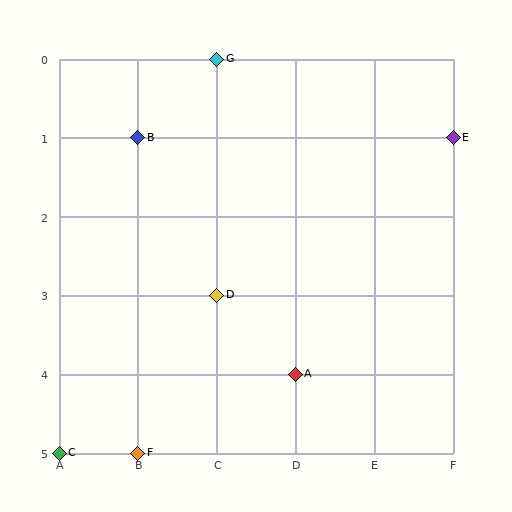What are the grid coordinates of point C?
Point C is at grid coordinates (A, 5).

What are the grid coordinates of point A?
Point A is at grid coordinates (D, 4).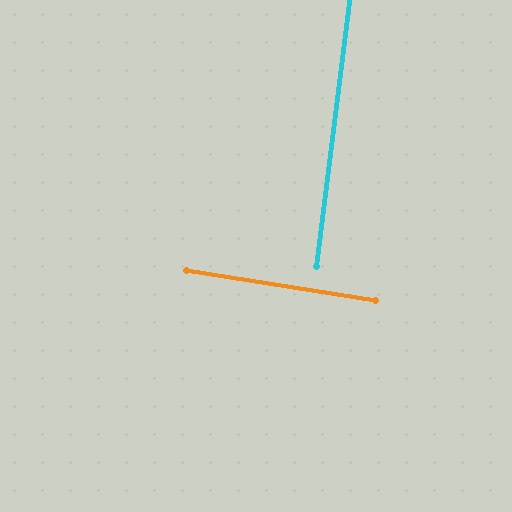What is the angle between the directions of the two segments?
Approximately 88 degrees.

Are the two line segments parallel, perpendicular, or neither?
Perpendicular — they meet at approximately 88°.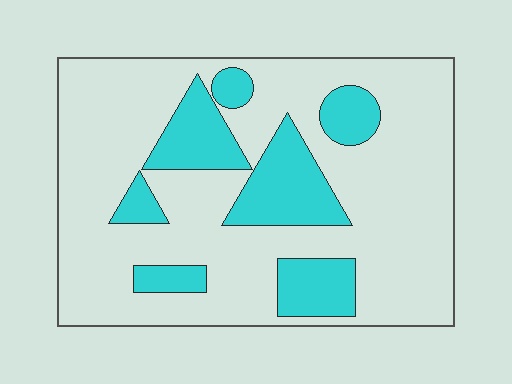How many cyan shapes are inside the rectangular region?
7.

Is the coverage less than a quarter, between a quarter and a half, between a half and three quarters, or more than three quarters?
Less than a quarter.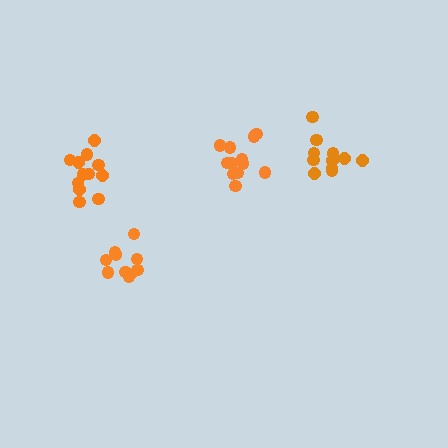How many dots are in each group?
Group 1: 11 dots, Group 2: 12 dots, Group 3: 12 dots, Group 4: 10 dots (45 total).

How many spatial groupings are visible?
There are 4 spatial groupings.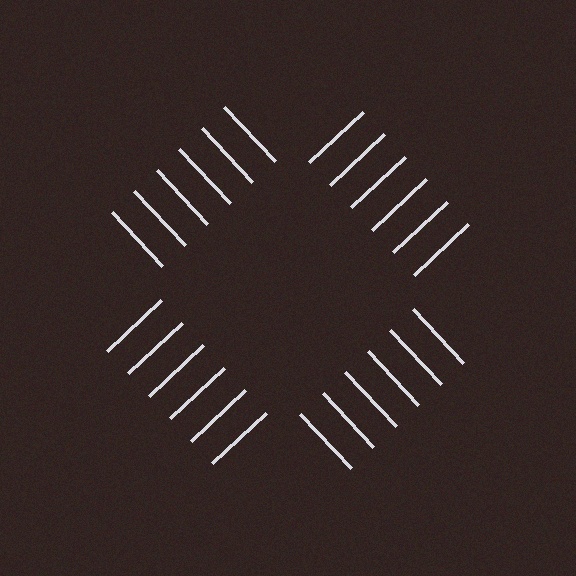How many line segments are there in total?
24 — 6 along each of the 4 edges.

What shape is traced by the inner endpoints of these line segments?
An illusory square — the line segments terminate on its edges but no continuous stroke is drawn.